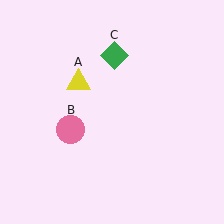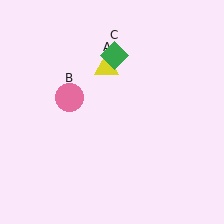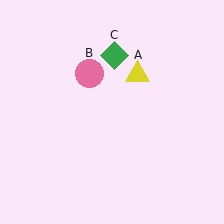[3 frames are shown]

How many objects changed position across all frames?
2 objects changed position: yellow triangle (object A), pink circle (object B).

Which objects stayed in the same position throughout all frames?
Green diamond (object C) remained stationary.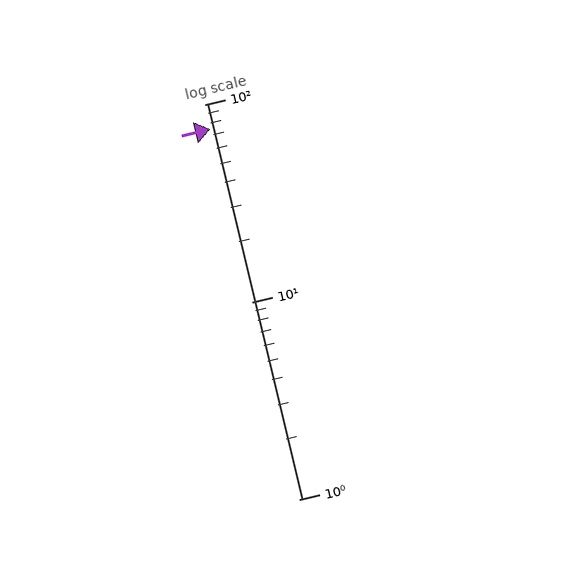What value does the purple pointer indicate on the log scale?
The pointer indicates approximately 75.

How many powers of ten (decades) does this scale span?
The scale spans 2 decades, from 1 to 100.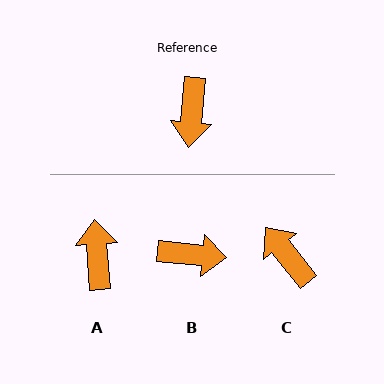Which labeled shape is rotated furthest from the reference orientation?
A, about 170 degrees away.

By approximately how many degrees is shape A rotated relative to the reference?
Approximately 170 degrees clockwise.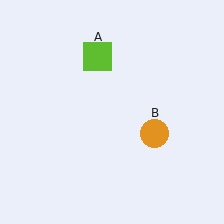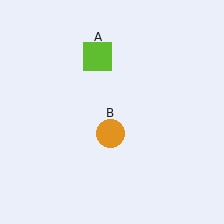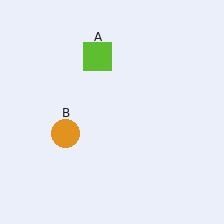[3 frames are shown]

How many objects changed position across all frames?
1 object changed position: orange circle (object B).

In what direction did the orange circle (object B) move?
The orange circle (object B) moved left.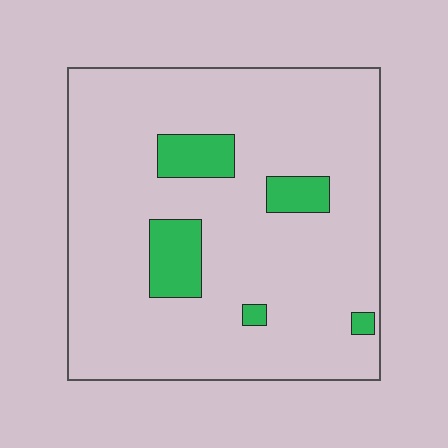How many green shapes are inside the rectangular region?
5.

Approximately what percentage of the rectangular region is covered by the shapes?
Approximately 10%.